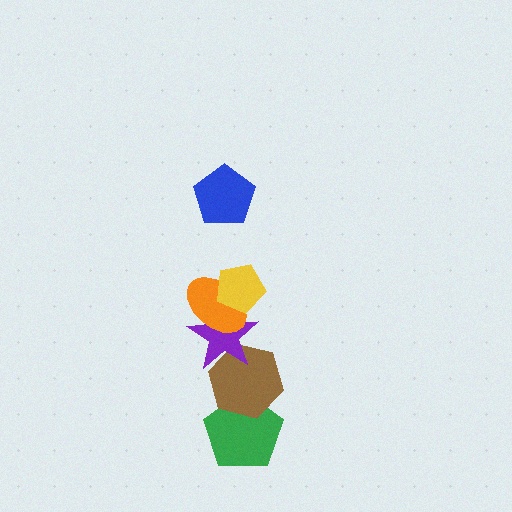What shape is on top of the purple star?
The orange ellipse is on top of the purple star.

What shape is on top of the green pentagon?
The brown hexagon is on top of the green pentagon.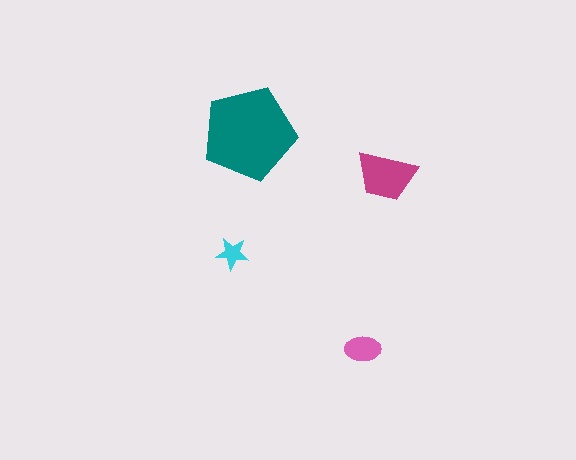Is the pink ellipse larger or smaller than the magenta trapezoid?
Smaller.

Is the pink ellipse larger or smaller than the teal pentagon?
Smaller.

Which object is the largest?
The teal pentagon.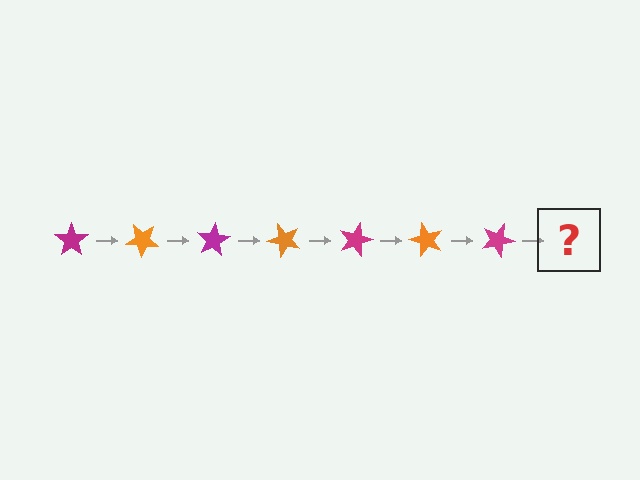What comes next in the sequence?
The next element should be an orange star, rotated 280 degrees from the start.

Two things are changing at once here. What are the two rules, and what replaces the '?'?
The two rules are that it rotates 40 degrees each step and the color cycles through magenta and orange. The '?' should be an orange star, rotated 280 degrees from the start.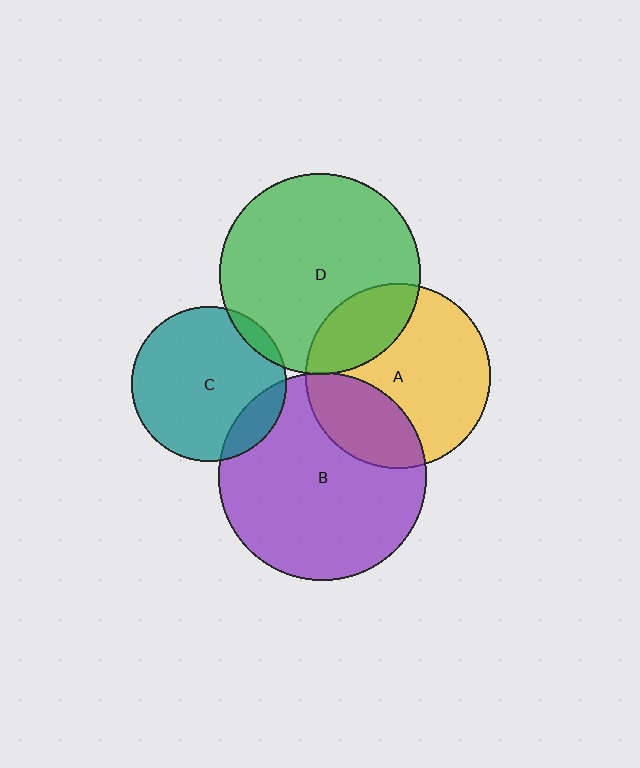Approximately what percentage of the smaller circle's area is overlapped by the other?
Approximately 5%.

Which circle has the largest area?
Circle B (purple).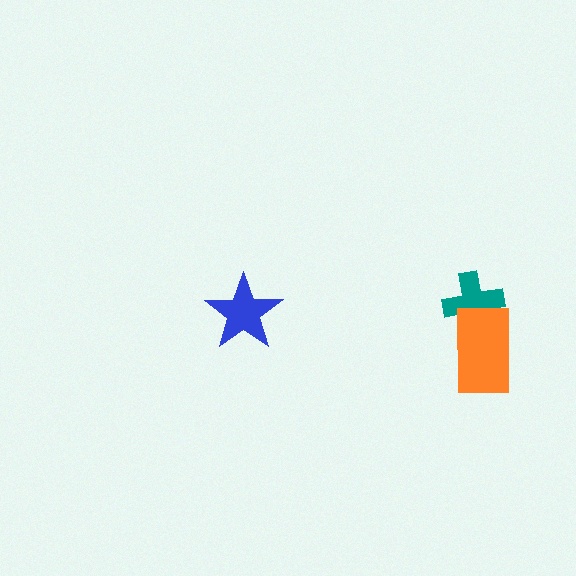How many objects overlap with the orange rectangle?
1 object overlaps with the orange rectangle.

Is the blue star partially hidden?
No, no other shape covers it.